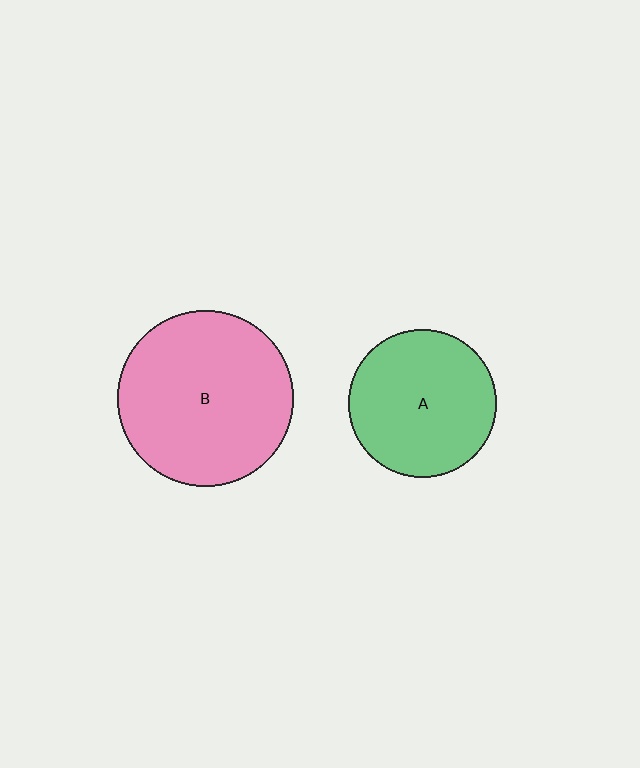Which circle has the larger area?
Circle B (pink).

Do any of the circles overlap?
No, none of the circles overlap.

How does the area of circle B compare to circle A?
Approximately 1.4 times.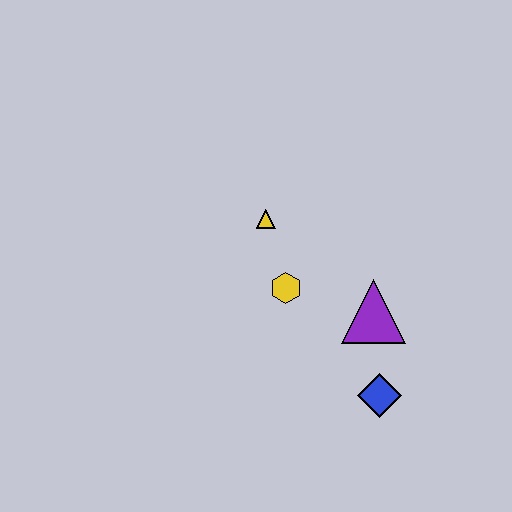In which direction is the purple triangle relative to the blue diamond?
The purple triangle is above the blue diamond.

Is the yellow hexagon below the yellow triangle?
Yes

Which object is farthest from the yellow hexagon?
The blue diamond is farthest from the yellow hexagon.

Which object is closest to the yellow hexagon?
The yellow triangle is closest to the yellow hexagon.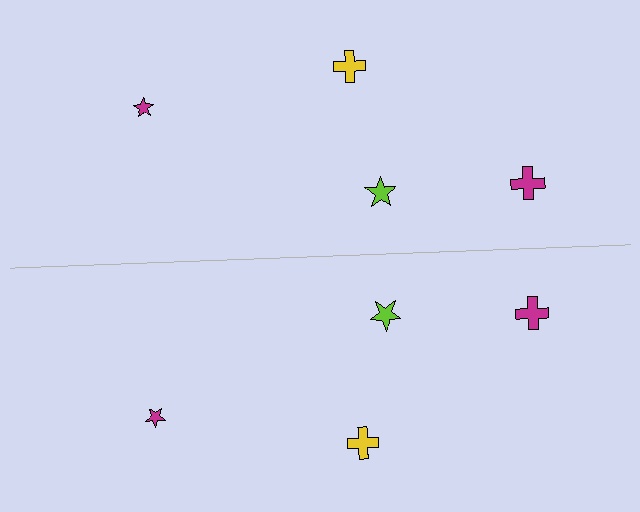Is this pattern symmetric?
Yes, this pattern has bilateral (reflection) symmetry.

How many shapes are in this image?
There are 8 shapes in this image.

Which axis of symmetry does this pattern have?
The pattern has a horizontal axis of symmetry running through the center of the image.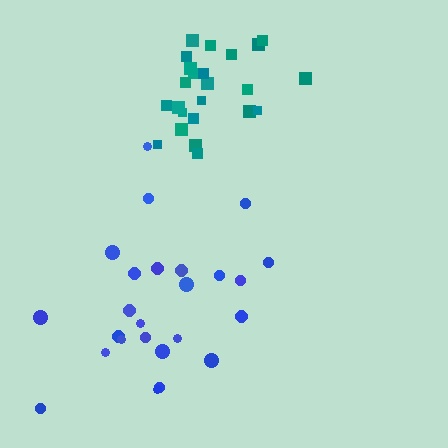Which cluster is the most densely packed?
Teal.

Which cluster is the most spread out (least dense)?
Blue.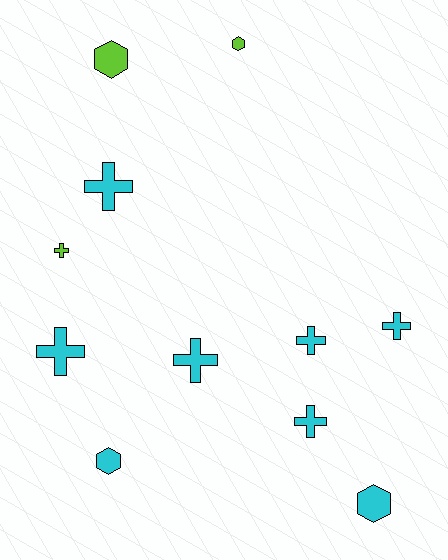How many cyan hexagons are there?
There are 2 cyan hexagons.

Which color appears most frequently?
Cyan, with 8 objects.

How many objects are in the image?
There are 11 objects.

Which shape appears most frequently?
Cross, with 7 objects.